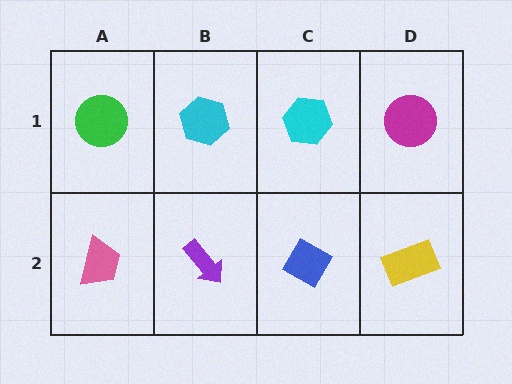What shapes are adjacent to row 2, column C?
A cyan hexagon (row 1, column C), a purple arrow (row 2, column B), a yellow rectangle (row 2, column D).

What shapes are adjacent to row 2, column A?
A green circle (row 1, column A), a purple arrow (row 2, column B).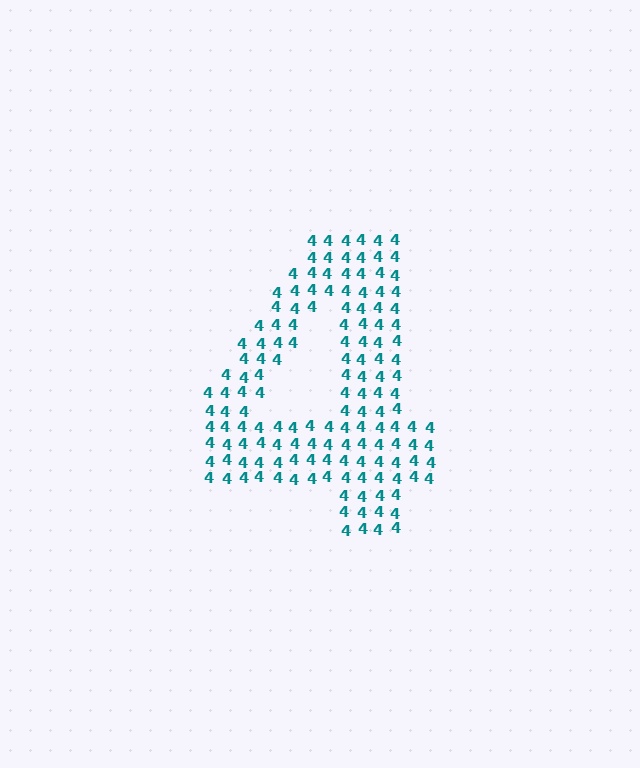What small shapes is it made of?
It is made of small digit 4's.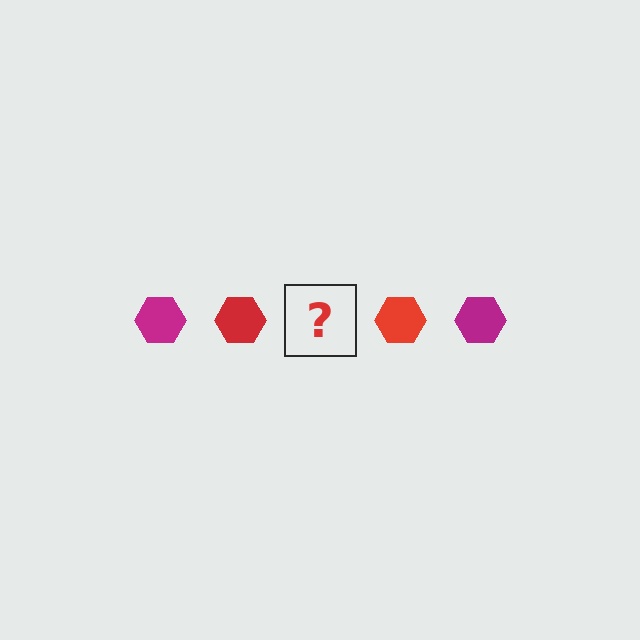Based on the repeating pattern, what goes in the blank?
The blank should be a magenta hexagon.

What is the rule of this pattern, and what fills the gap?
The rule is that the pattern cycles through magenta, red hexagons. The gap should be filled with a magenta hexagon.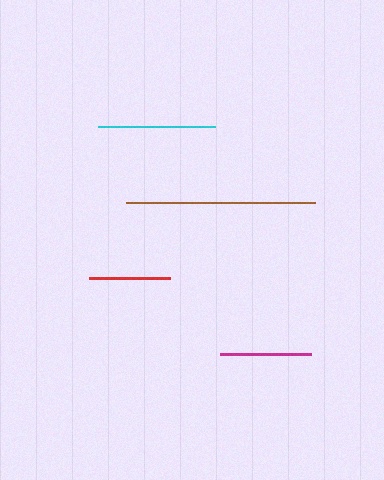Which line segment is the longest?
The brown line is the longest at approximately 189 pixels.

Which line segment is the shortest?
The red line is the shortest at approximately 81 pixels.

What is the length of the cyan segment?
The cyan segment is approximately 117 pixels long.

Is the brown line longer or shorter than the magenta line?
The brown line is longer than the magenta line.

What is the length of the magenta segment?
The magenta segment is approximately 90 pixels long.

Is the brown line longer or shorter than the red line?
The brown line is longer than the red line.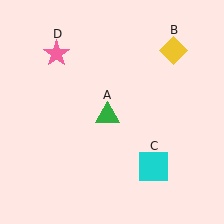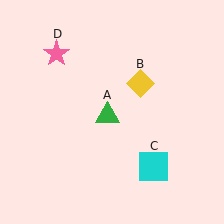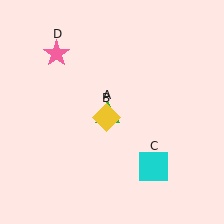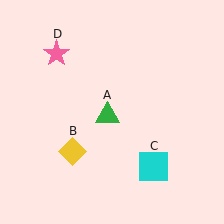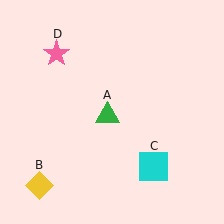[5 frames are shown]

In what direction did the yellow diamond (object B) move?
The yellow diamond (object B) moved down and to the left.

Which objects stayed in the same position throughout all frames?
Green triangle (object A) and cyan square (object C) and pink star (object D) remained stationary.